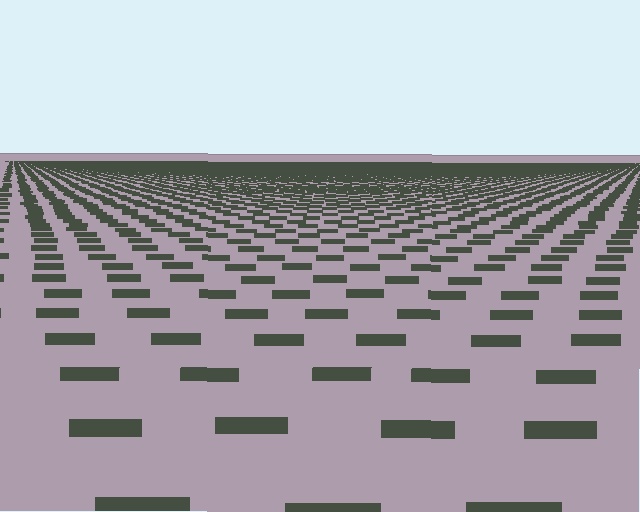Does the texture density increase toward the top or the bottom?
Density increases toward the top.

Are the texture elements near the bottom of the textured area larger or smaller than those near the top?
Larger. Near the bottom, elements are closer to the viewer and appear at a bigger on-screen size.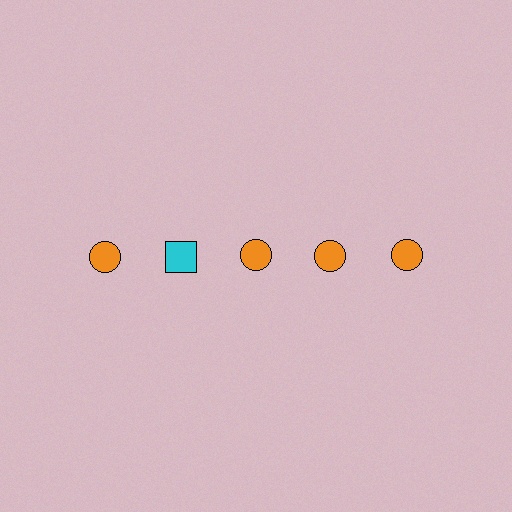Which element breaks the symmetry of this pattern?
The cyan square in the top row, second from left column breaks the symmetry. All other shapes are orange circles.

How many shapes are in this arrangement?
There are 5 shapes arranged in a grid pattern.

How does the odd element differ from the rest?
It differs in both color (cyan instead of orange) and shape (square instead of circle).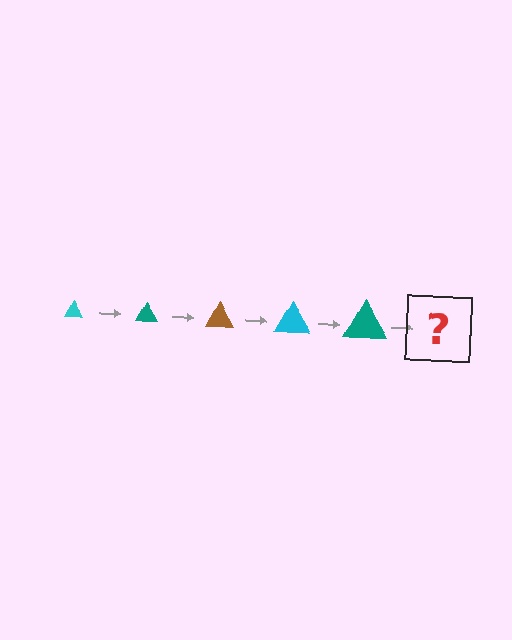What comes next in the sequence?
The next element should be a brown triangle, larger than the previous one.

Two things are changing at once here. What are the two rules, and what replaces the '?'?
The two rules are that the triangle grows larger each step and the color cycles through cyan, teal, and brown. The '?' should be a brown triangle, larger than the previous one.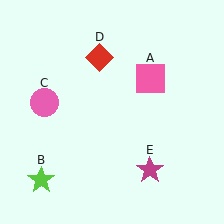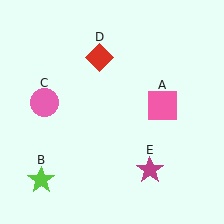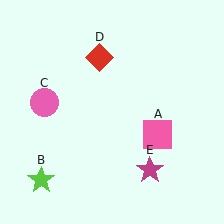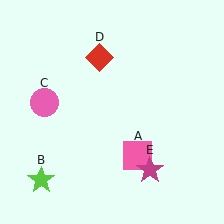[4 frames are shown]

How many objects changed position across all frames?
1 object changed position: pink square (object A).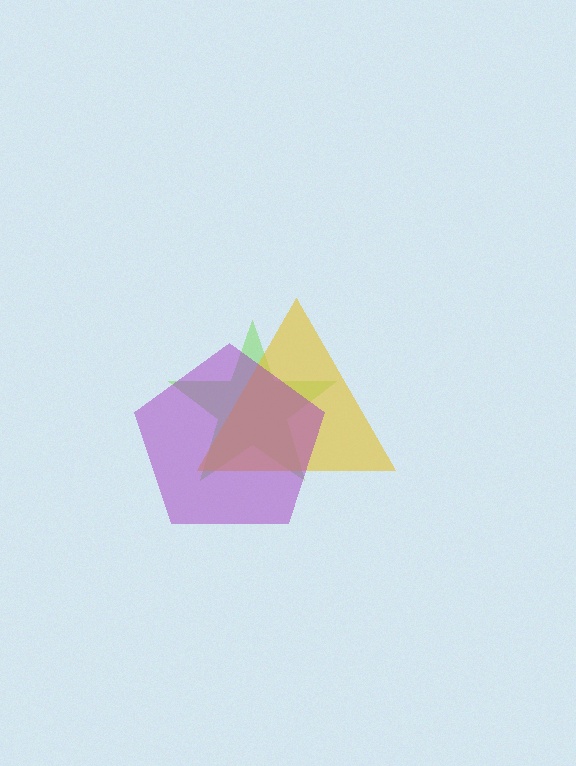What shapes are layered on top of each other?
The layered shapes are: a lime star, a yellow triangle, a purple pentagon.